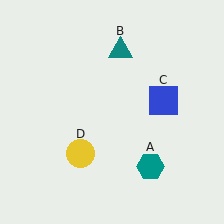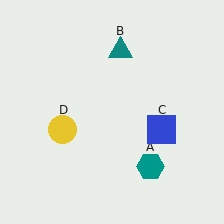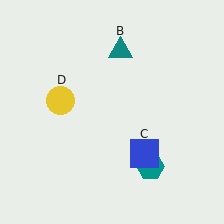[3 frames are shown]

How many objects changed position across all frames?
2 objects changed position: blue square (object C), yellow circle (object D).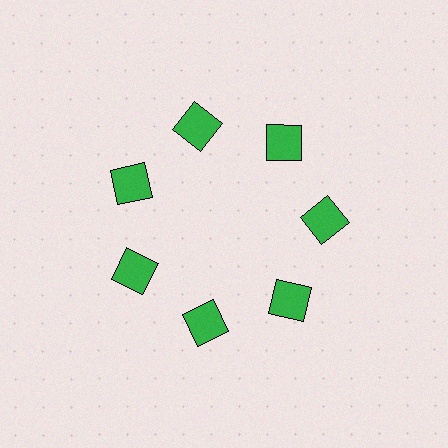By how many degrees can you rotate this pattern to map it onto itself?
The pattern maps onto itself every 51 degrees of rotation.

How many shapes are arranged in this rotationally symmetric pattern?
There are 7 shapes, arranged in 7 groups of 1.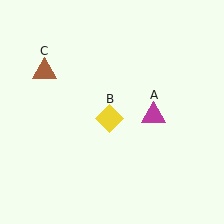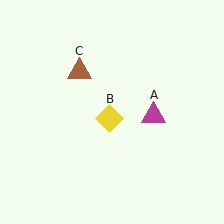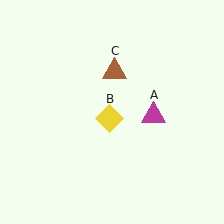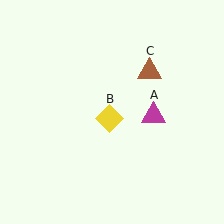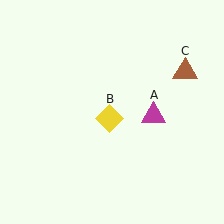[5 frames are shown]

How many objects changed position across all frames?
1 object changed position: brown triangle (object C).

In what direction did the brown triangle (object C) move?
The brown triangle (object C) moved right.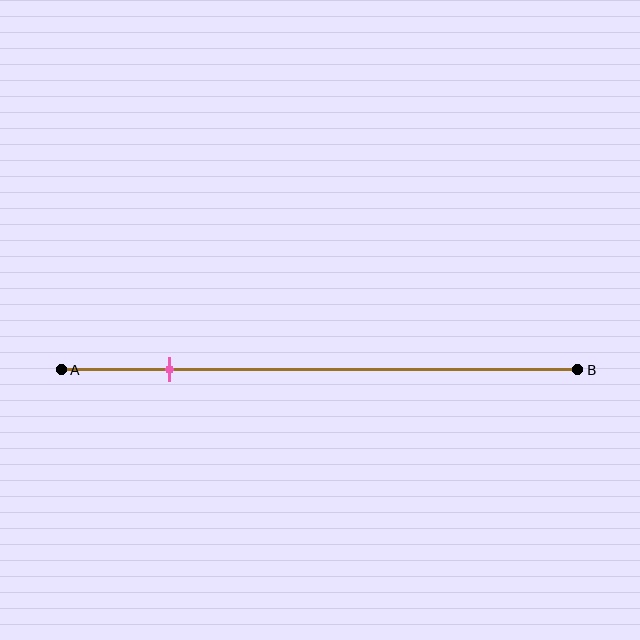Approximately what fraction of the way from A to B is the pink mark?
The pink mark is approximately 20% of the way from A to B.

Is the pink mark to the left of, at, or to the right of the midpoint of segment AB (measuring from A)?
The pink mark is to the left of the midpoint of segment AB.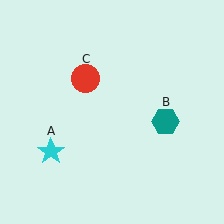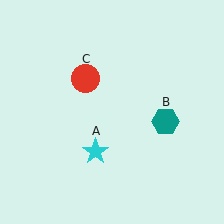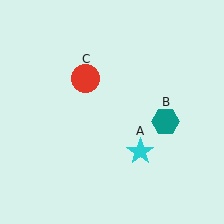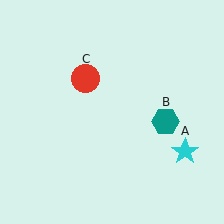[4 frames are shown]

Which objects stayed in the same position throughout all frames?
Teal hexagon (object B) and red circle (object C) remained stationary.